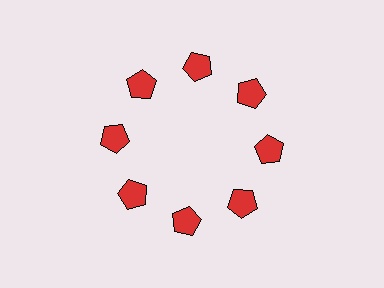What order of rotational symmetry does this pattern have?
This pattern has 8-fold rotational symmetry.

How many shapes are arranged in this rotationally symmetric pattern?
There are 8 shapes, arranged in 8 groups of 1.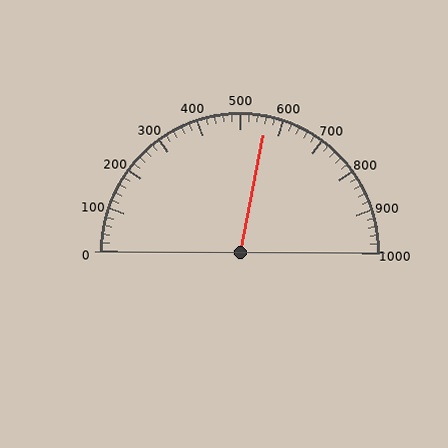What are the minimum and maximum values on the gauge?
The gauge ranges from 0 to 1000.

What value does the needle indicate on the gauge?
The needle indicates approximately 560.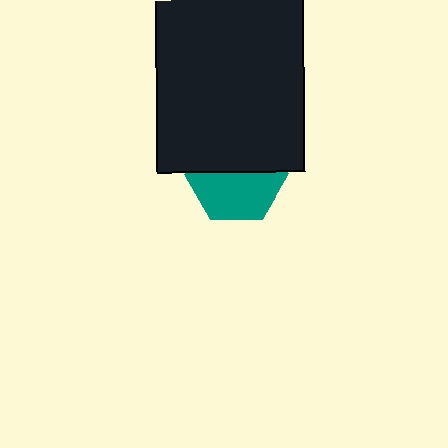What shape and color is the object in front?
The object in front is a black rectangle.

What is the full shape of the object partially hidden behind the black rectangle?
The partially hidden object is a teal hexagon.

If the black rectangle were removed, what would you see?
You would see the complete teal hexagon.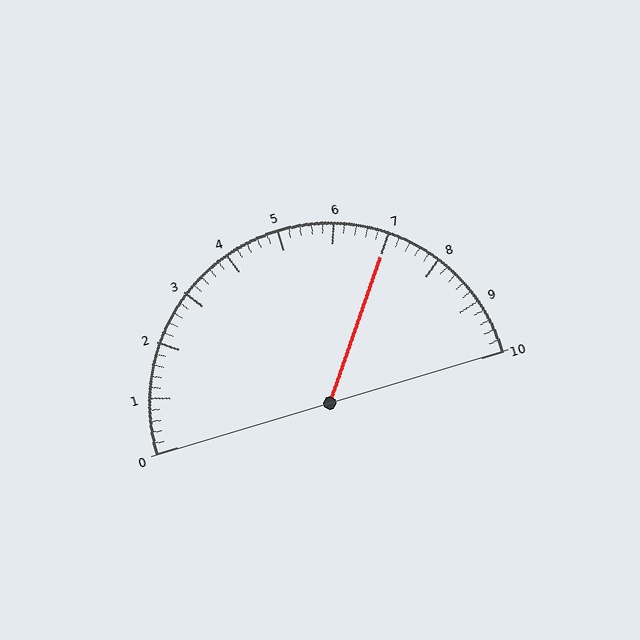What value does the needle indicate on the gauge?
The needle indicates approximately 7.0.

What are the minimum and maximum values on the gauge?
The gauge ranges from 0 to 10.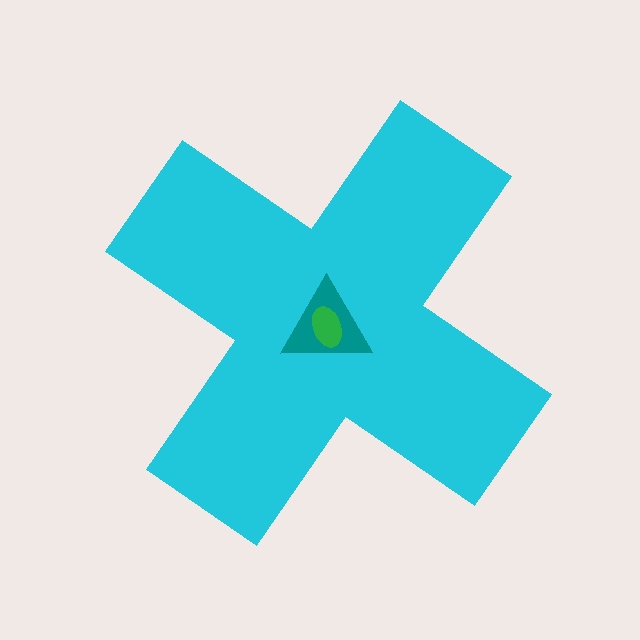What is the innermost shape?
The green ellipse.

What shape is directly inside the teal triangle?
The green ellipse.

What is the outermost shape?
The cyan cross.